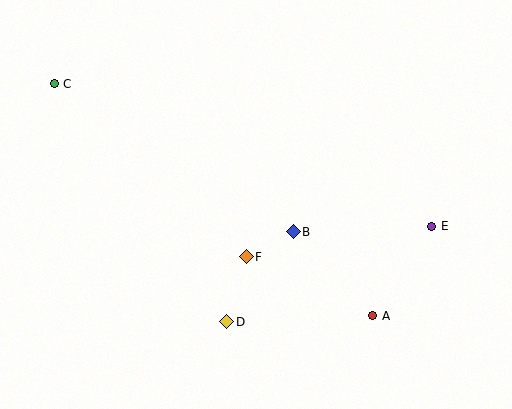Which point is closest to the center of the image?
Point B at (293, 232) is closest to the center.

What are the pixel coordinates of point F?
Point F is at (246, 257).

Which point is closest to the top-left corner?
Point C is closest to the top-left corner.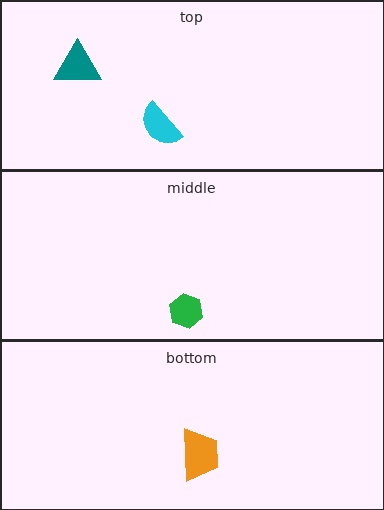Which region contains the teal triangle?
The top region.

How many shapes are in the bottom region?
1.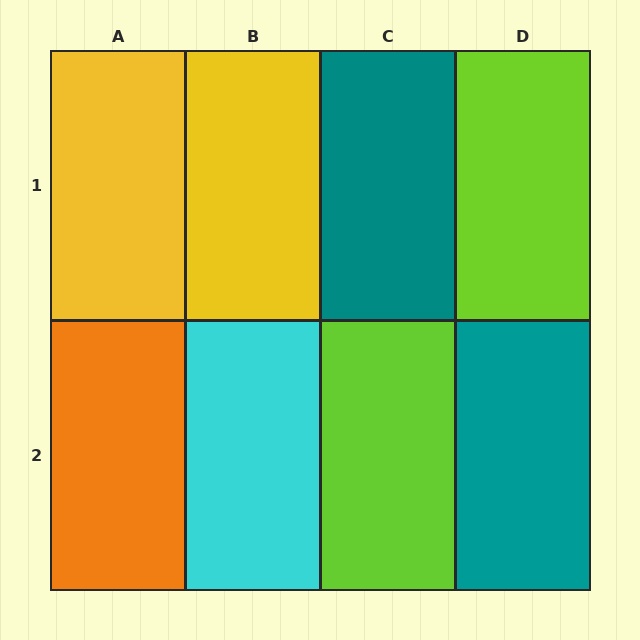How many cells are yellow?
2 cells are yellow.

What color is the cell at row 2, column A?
Orange.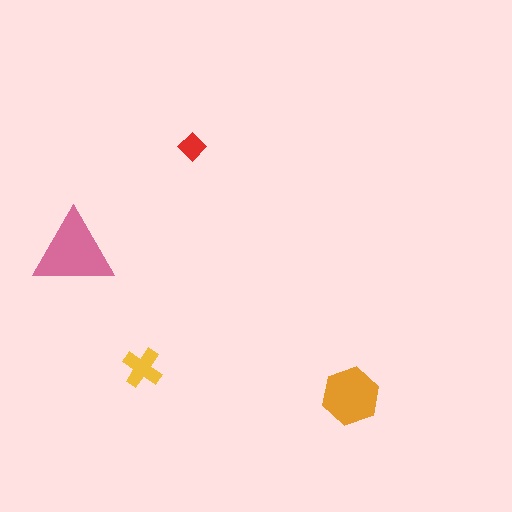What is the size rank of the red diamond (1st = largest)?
4th.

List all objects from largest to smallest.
The pink triangle, the orange hexagon, the yellow cross, the red diamond.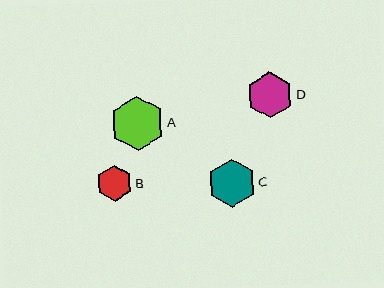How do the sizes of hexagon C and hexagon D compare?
Hexagon C and hexagon D are approximately the same size.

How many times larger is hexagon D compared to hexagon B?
Hexagon D is approximately 1.3 times the size of hexagon B.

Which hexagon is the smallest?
Hexagon B is the smallest with a size of approximately 36 pixels.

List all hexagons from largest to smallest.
From largest to smallest: A, C, D, B.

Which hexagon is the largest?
Hexagon A is the largest with a size of approximately 55 pixels.